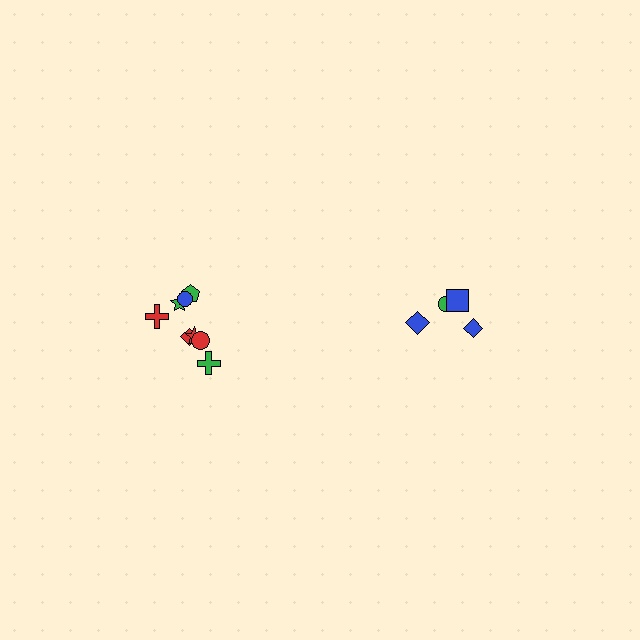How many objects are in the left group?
There are 8 objects.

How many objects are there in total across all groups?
There are 12 objects.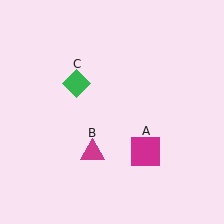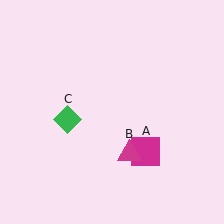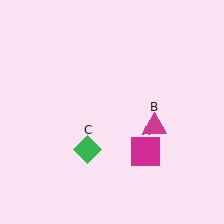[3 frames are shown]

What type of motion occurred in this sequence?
The magenta triangle (object B), green diamond (object C) rotated counterclockwise around the center of the scene.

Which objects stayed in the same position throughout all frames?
Magenta square (object A) remained stationary.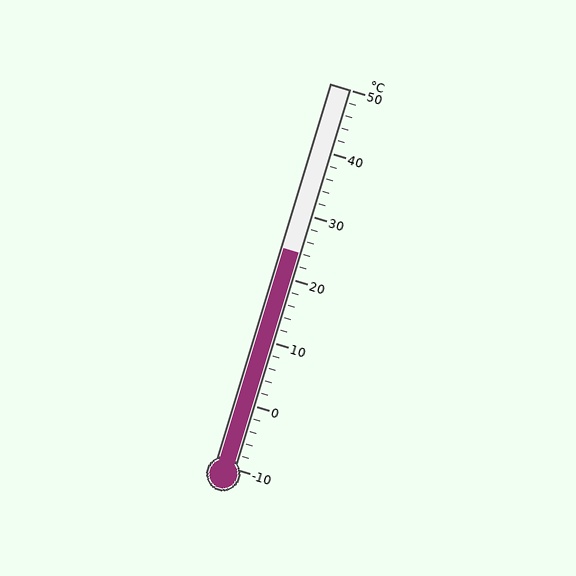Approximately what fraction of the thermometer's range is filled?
The thermometer is filled to approximately 55% of its range.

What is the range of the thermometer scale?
The thermometer scale ranges from -10°C to 50°C.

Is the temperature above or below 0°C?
The temperature is above 0°C.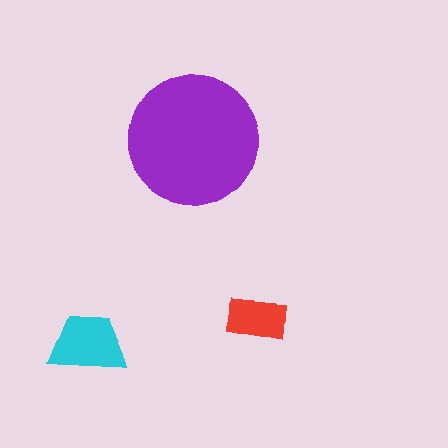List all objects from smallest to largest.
The red rectangle, the cyan trapezoid, the purple circle.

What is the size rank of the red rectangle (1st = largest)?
3rd.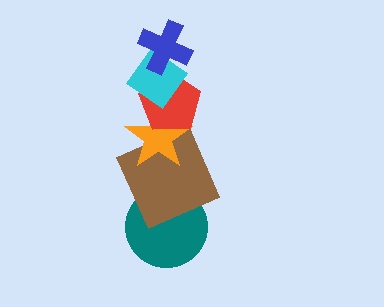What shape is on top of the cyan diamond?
The blue cross is on top of the cyan diamond.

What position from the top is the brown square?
The brown square is 5th from the top.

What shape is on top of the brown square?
The orange star is on top of the brown square.